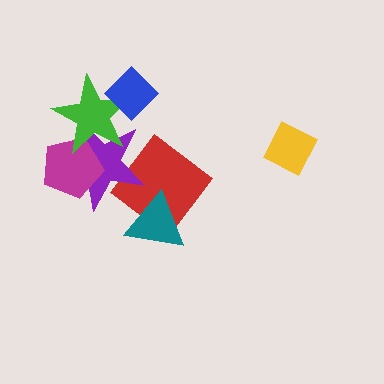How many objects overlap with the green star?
3 objects overlap with the green star.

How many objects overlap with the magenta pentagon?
2 objects overlap with the magenta pentagon.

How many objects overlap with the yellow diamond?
0 objects overlap with the yellow diamond.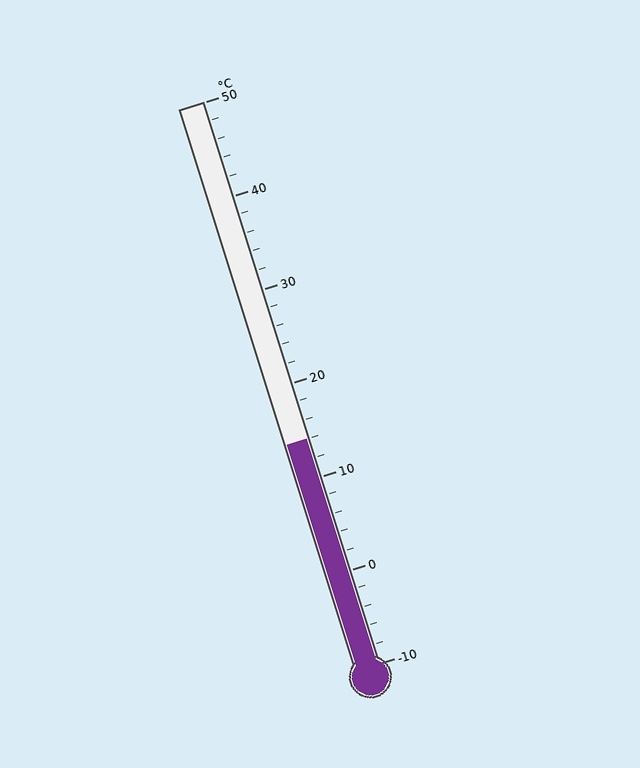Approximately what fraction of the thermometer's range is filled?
The thermometer is filled to approximately 40% of its range.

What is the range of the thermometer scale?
The thermometer scale ranges from -10°C to 50°C.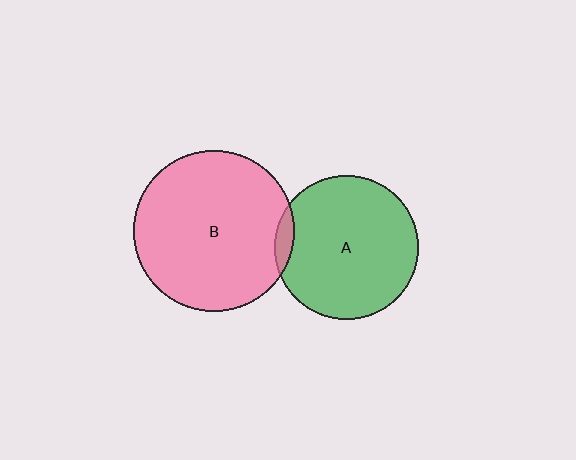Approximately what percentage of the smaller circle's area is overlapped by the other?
Approximately 5%.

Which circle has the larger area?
Circle B (pink).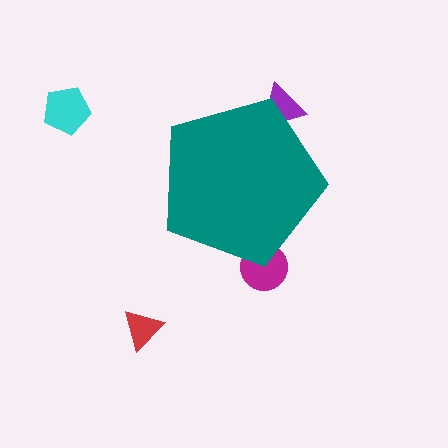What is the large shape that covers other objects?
A teal pentagon.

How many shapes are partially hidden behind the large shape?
2 shapes are partially hidden.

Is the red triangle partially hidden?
No, the red triangle is fully visible.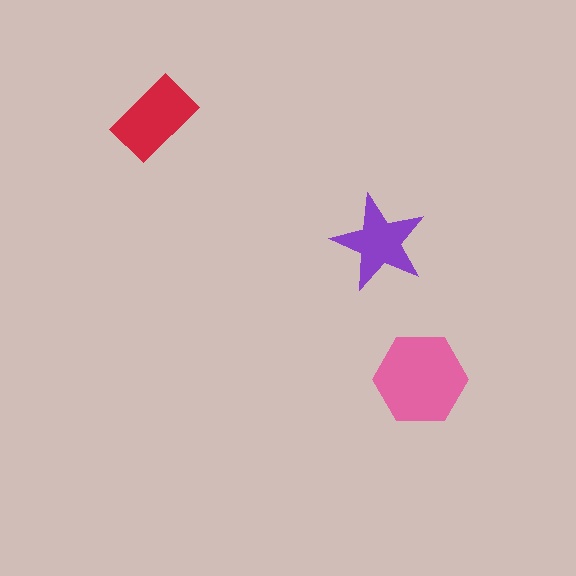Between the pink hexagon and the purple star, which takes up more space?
The pink hexagon.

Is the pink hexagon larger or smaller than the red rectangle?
Larger.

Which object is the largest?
The pink hexagon.